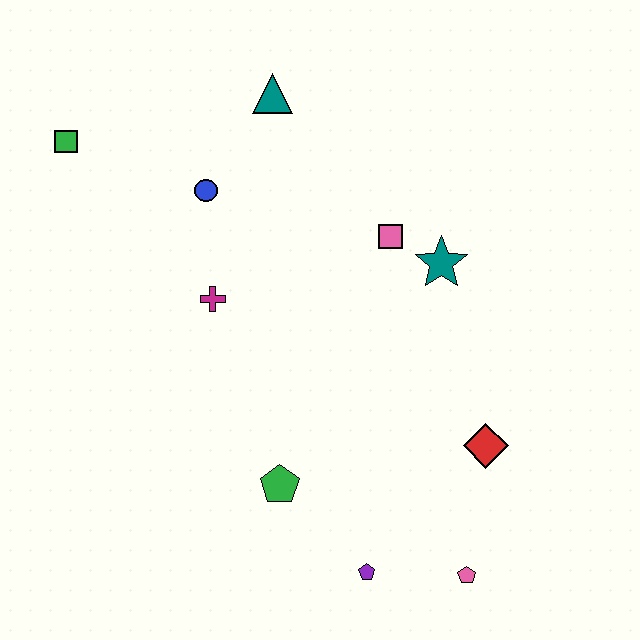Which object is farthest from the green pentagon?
The green square is farthest from the green pentagon.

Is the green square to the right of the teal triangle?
No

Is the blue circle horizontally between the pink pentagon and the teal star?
No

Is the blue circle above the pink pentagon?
Yes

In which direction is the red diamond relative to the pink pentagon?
The red diamond is above the pink pentagon.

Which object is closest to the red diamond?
The pink pentagon is closest to the red diamond.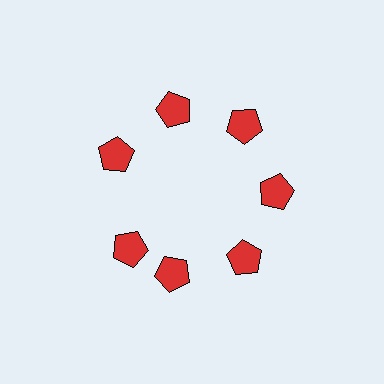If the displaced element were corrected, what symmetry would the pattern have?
It would have 7-fold rotational symmetry — the pattern would map onto itself every 51 degrees.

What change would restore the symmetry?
The symmetry would be restored by rotating it back into even spacing with its neighbors so that all 7 pentagons sit at equal angles and equal distance from the center.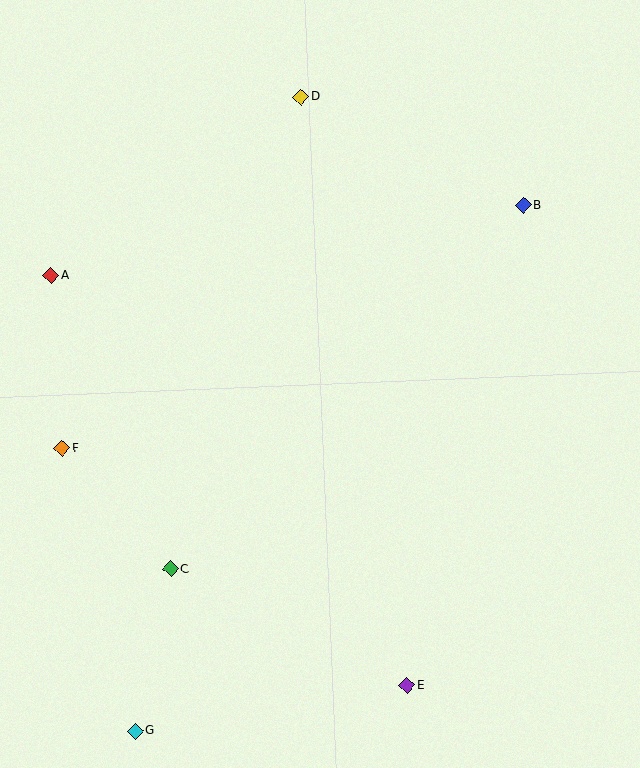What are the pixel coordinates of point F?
Point F is at (62, 448).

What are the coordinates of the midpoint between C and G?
The midpoint between C and G is at (153, 650).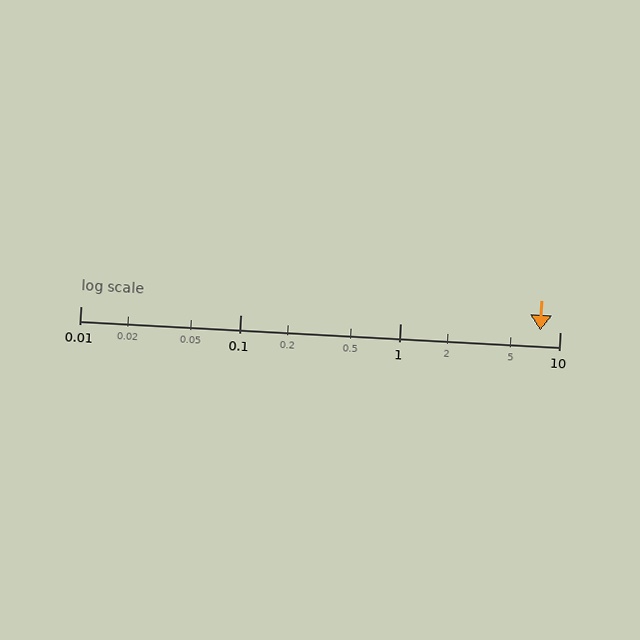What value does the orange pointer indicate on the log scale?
The pointer indicates approximately 7.5.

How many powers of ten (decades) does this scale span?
The scale spans 3 decades, from 0.01 to 10.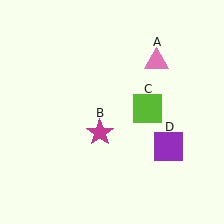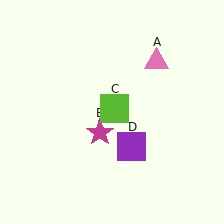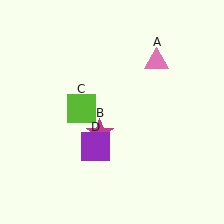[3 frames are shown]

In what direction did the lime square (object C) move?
The lime square (object C) moved left.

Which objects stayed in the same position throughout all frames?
Pink triangle (object A) and magenta star (object B) remained stationary.